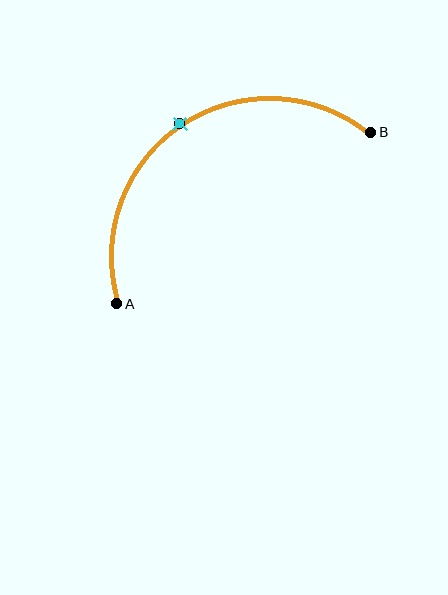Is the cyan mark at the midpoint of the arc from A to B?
Yes. The cyan mark lies on the arc at equal arc-length from both A and B — it is the arc midpoint.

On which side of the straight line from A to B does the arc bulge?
The arc bulges above and to the left of the straight line connecting A and B.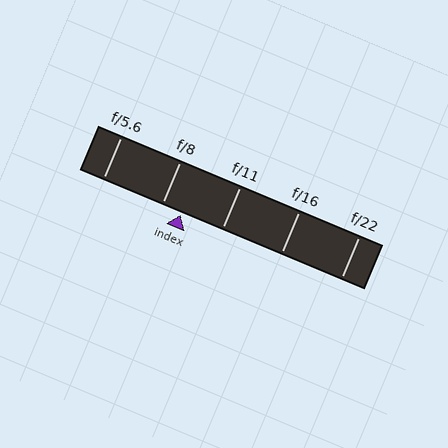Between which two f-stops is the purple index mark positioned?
The index mark is between f/8 and f/11.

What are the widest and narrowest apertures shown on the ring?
The widest aperture shown is f/5.6 and the narrowest is f/22.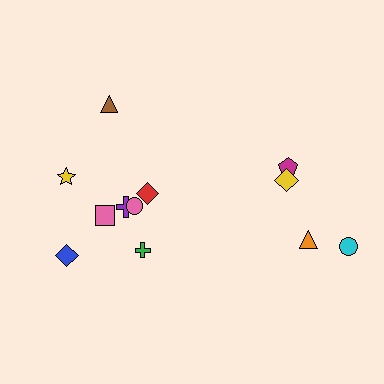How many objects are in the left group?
There are 7 objects.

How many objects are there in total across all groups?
There are 12 objects.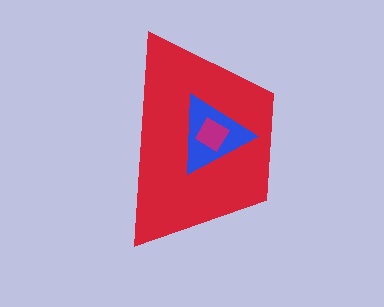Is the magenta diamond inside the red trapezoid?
Yes.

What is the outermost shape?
The red trapezoid.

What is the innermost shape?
The magenta diamond.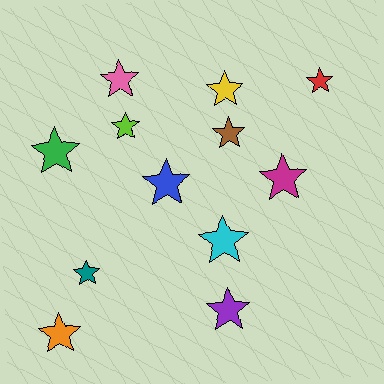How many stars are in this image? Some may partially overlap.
There are 12 stars.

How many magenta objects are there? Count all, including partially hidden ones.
There is 1 magenta object.